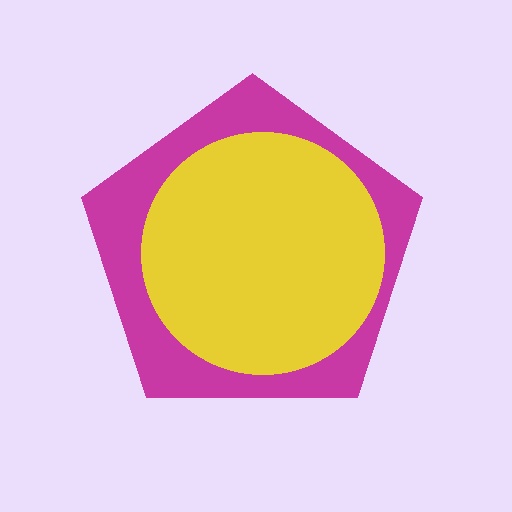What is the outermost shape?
The magenta pentagon.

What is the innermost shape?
The yellow circle.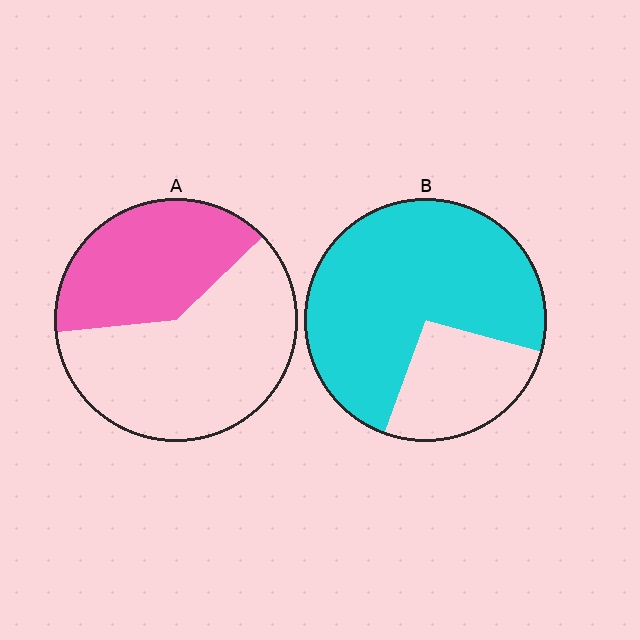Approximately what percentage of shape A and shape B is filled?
A is approximately 40% and B is approximately 75%.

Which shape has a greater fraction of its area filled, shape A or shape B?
Shape B.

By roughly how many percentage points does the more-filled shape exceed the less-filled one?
By roughly 35 percentage points (B over A).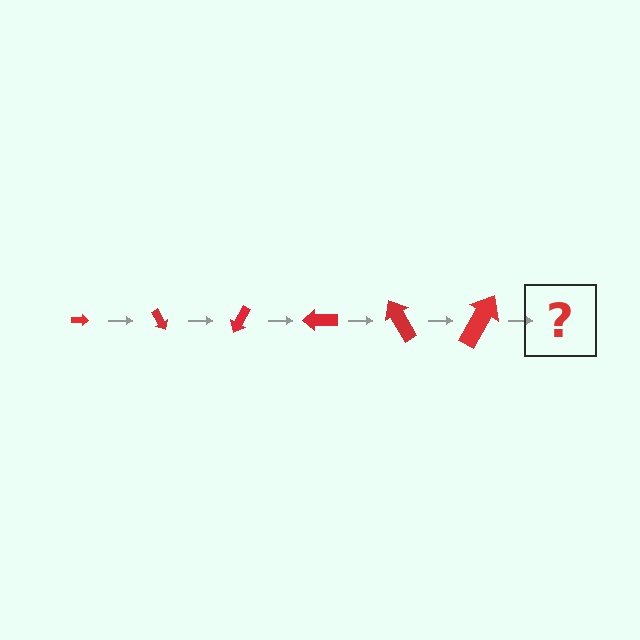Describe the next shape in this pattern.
It should be an arrow, larger than the previous one and rotated 360 degrees from the start.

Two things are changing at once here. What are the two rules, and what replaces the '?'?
The two rules are that the arrow grows larger each step and it rotates 60 degrees each step. The '?' should be an arrow, larger than the previous one and rotated 360 degrees from the start.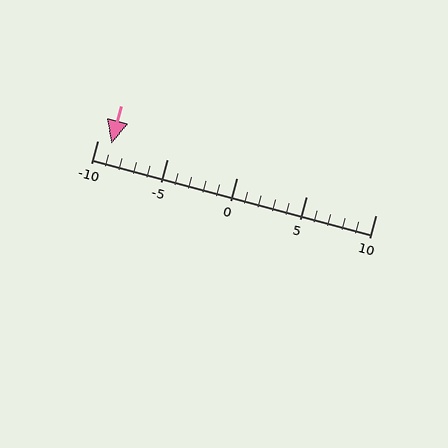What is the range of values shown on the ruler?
The ruler shows values from -10 to 10.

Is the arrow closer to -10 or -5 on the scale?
The arrow is closer to -10.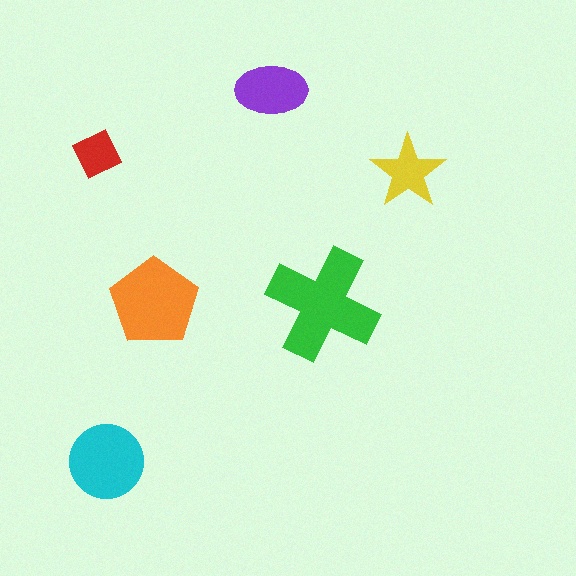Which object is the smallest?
The red diamond.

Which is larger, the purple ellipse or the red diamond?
The purple ellipse.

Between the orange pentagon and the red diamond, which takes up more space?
The orange pentagon.